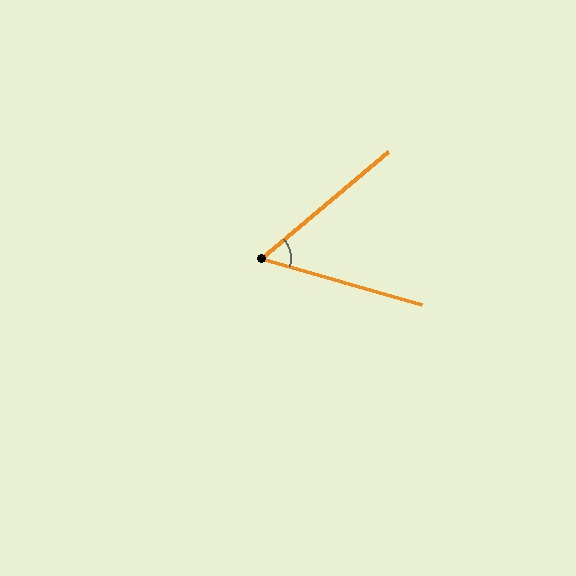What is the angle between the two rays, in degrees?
Approximately 56 degrees.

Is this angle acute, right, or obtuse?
It is acute.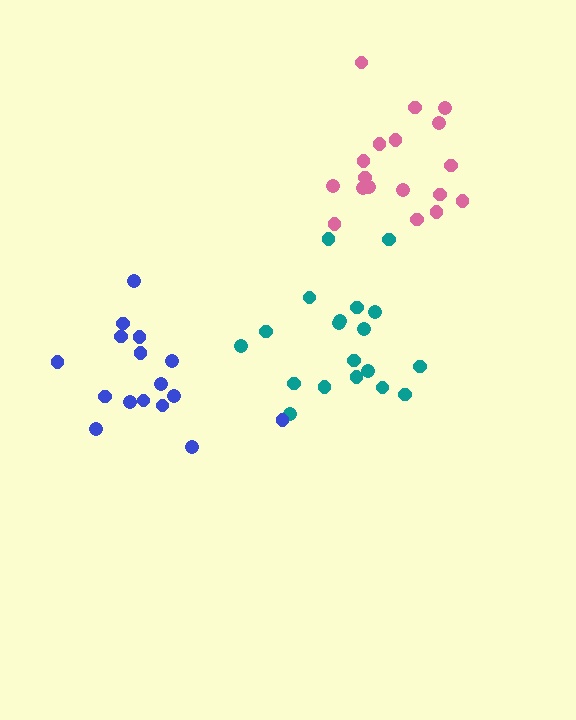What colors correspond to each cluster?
The clusters are colored: pink, teal, blue.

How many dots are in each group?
Group 1: 18 dots, Group 2: 19 dots, Group 3: 16 dots (53 total).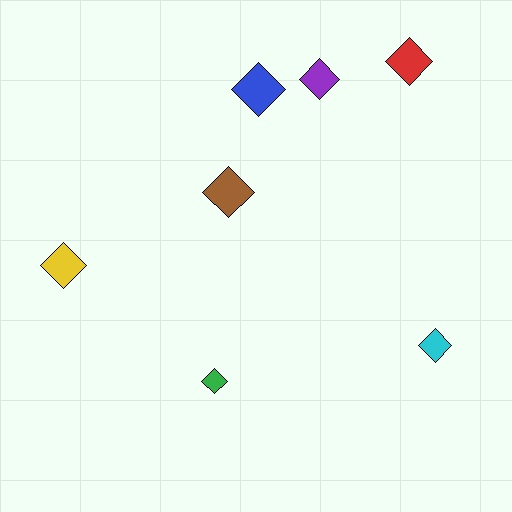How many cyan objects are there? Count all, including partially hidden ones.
There is 1 cyan object.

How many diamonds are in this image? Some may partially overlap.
There are 7 diamonds.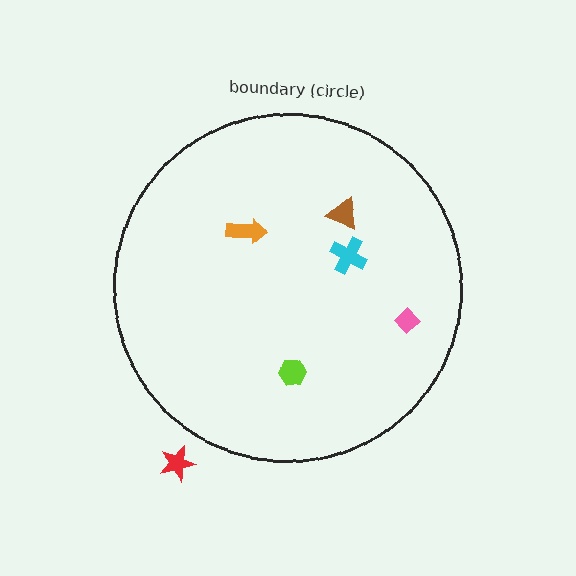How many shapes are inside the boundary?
5 inside, 1 outside.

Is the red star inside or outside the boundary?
Outside.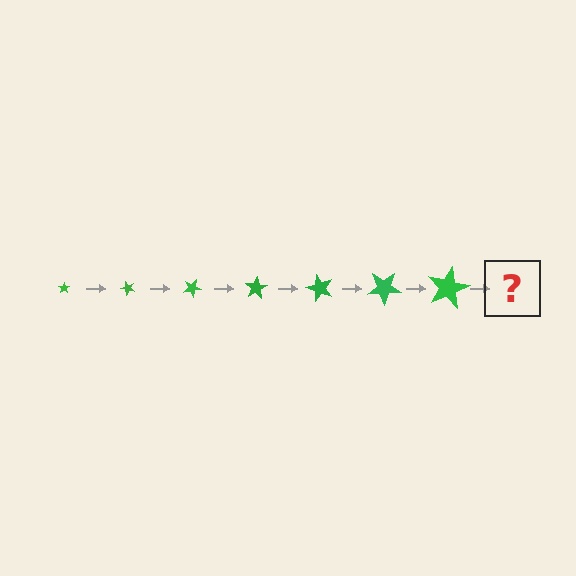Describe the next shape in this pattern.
It should be a star, larger than the previous one and rotated 350 degrees from the start.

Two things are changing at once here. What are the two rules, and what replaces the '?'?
The two rules are that the star grows larger each step and it rotates 50 degrees each step. The '?' should be a star, larger than the previous one and rotated 350 degrees from the start.